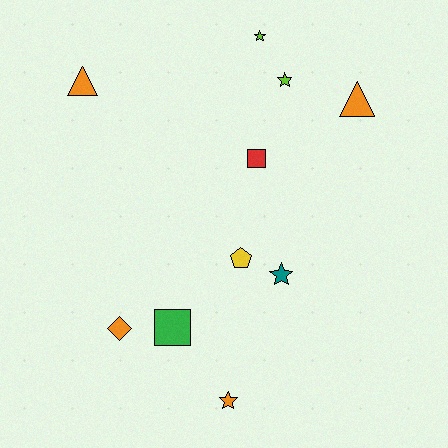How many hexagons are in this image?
There are no hexagons.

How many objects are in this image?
There are 10 objects.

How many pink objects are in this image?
There are no pink objects.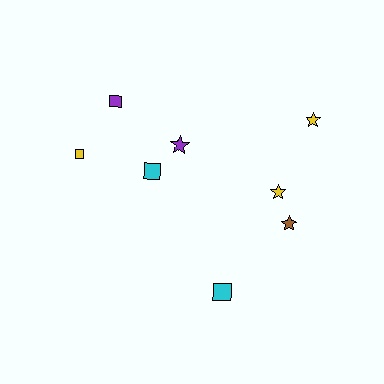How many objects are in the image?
There are 8 objects.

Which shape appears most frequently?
Square, with 4 objects.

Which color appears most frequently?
Yellow, with 3 objects.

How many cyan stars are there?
There are no cyan stars.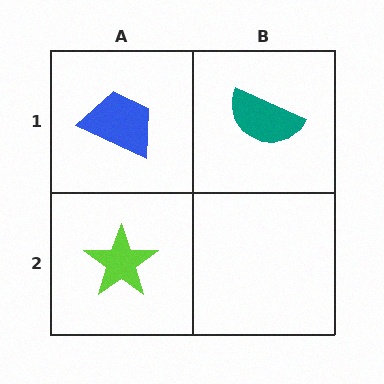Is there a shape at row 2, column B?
No, that cell is empty.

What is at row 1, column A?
A blue trapezoid.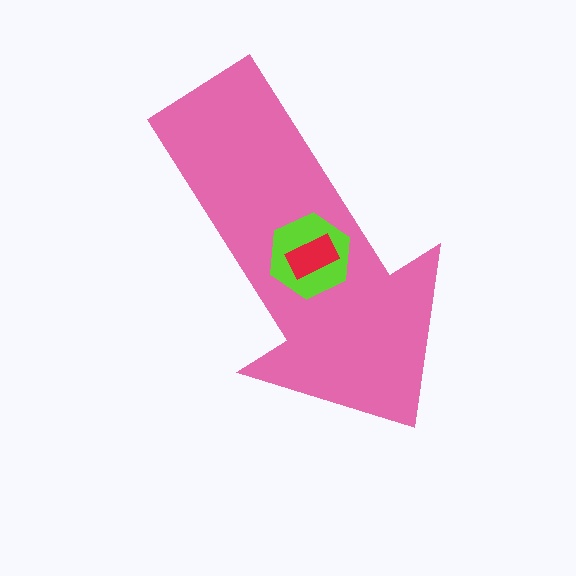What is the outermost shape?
The pink arrow.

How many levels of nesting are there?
3.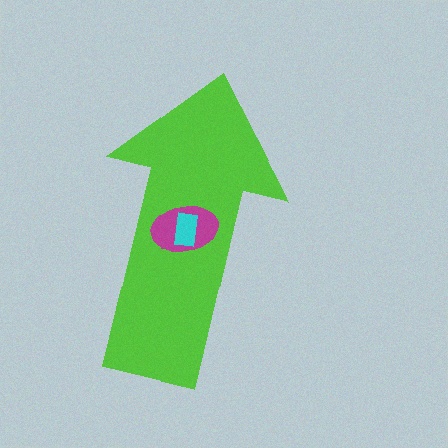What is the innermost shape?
The cyan rectangle.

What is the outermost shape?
The lime arrow.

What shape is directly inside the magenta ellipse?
The cyan rectangle.